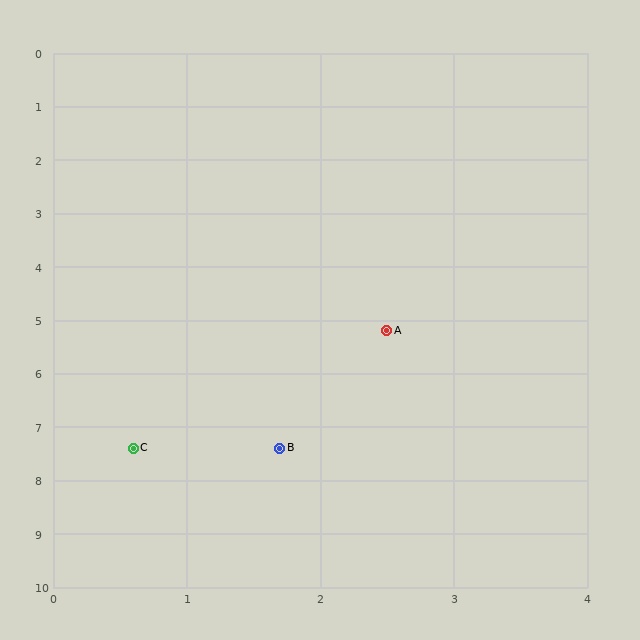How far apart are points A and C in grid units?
Points A and C are about 2.9 grid units apart.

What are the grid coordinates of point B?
Point B is at approximately (1.7, 7.4).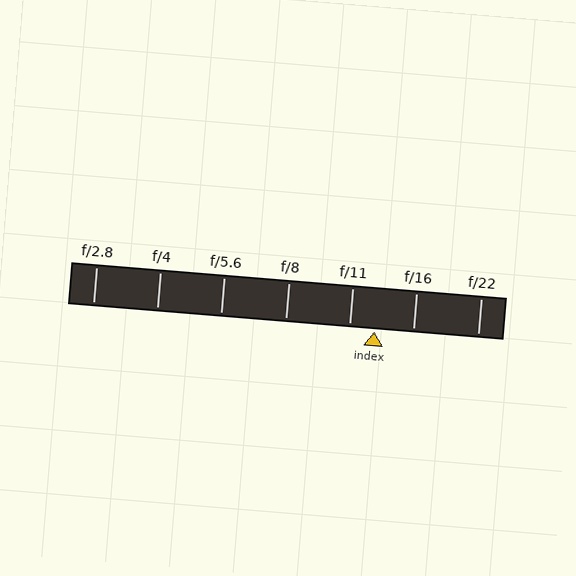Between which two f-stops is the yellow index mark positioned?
The index mark is between f/11 and f/16.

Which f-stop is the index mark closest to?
The index mark is closest to f/11.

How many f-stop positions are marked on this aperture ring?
There are 7 f-stop positions marked.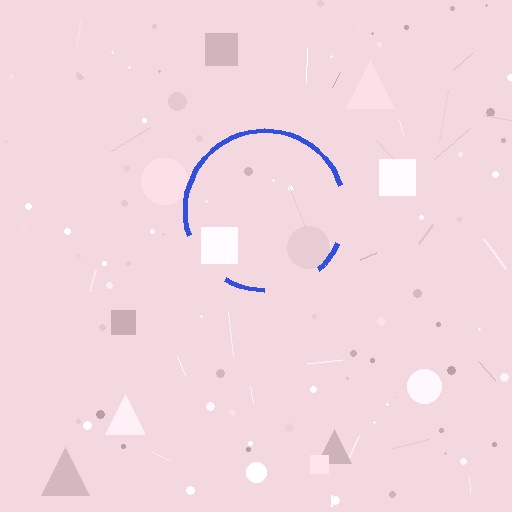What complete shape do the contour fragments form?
The contour fragments form a circle.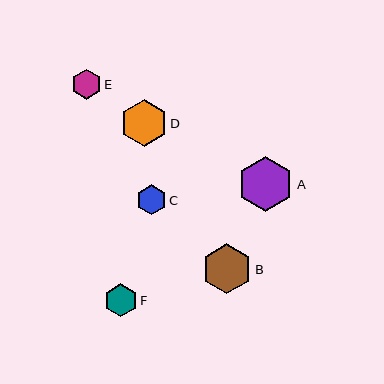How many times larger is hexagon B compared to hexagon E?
Hexagon B is approximately 1.7 times the size of hexagon E.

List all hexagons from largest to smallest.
From largest to smallest: A, B, D, F, E, C.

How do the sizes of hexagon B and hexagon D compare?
Hexagon B and hexagon D are approximately the same size.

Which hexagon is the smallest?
Hexagon C is the smallest with a size of approximately 30 pixels.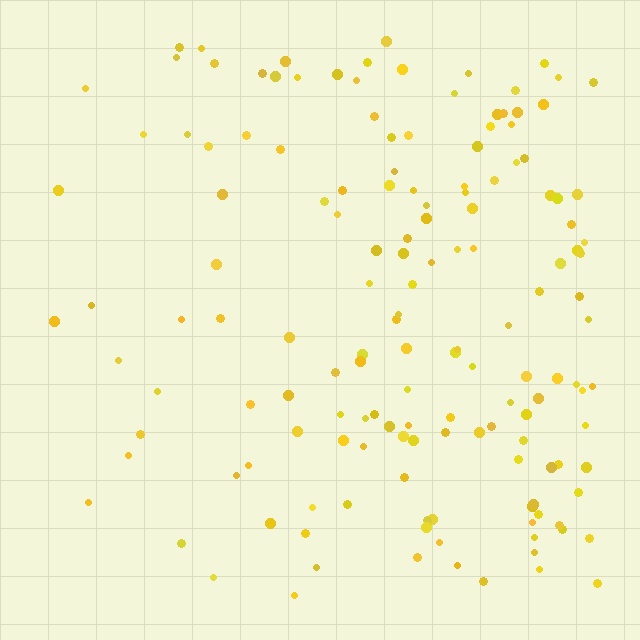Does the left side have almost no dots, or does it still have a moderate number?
Still a moderate number, just noticeably fewer than the right.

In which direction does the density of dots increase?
From left to right, with the right side densest.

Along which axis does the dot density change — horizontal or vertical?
Horizontal.